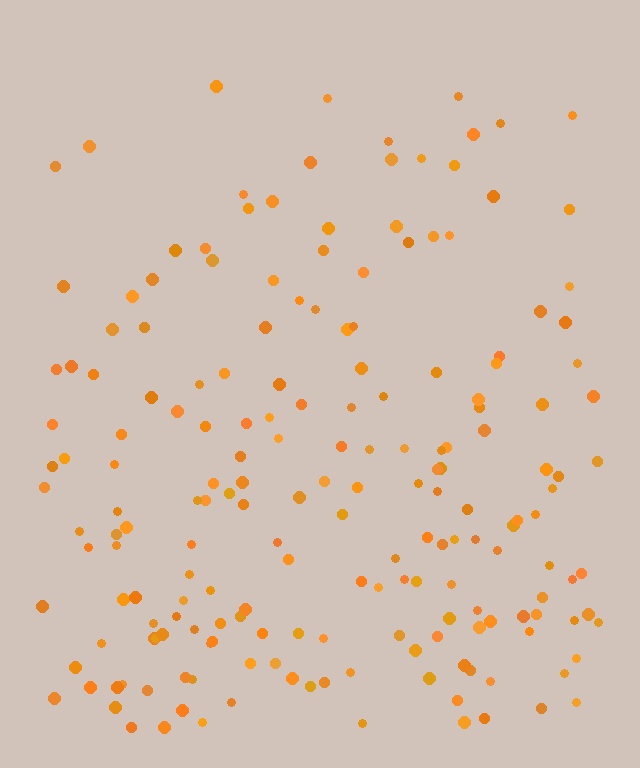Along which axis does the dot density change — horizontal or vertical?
Vertical.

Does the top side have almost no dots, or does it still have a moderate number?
Still a moderate number, just noticeably fewer than the bottom.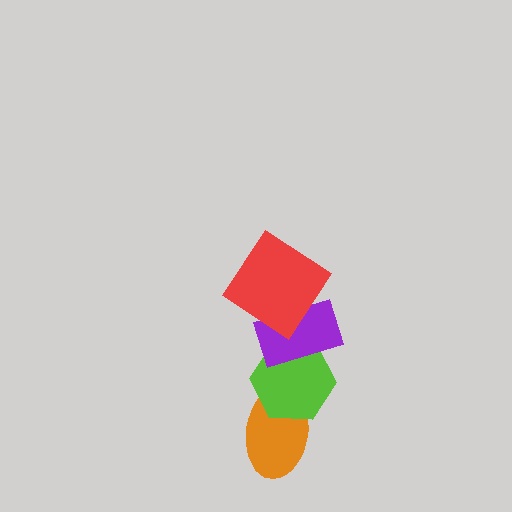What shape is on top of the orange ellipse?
The lime hexagon is on top of the orange ellipse.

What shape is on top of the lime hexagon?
The purple rectangle is on top of the lime hexagon.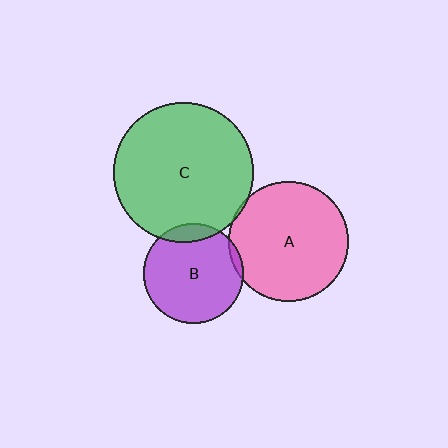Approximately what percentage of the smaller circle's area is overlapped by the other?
Approximately 5%.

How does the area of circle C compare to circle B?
Approximately 2.0 times.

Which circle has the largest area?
Circle C (green).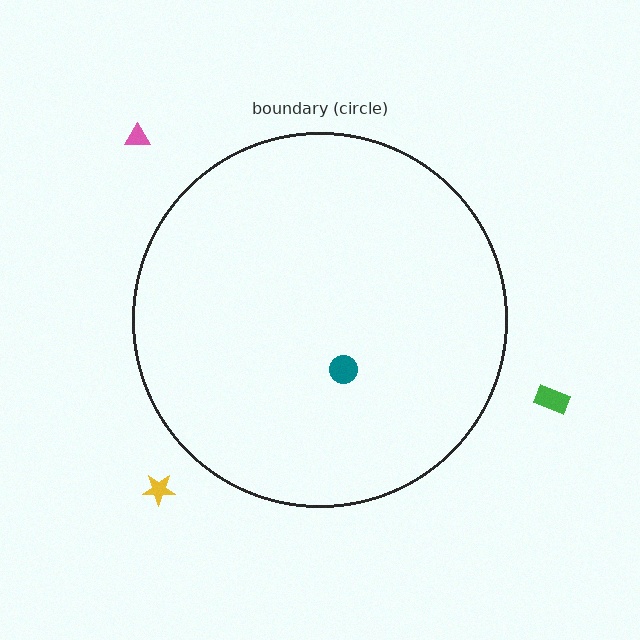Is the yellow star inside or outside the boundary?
Outside.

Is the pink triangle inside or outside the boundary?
Outside.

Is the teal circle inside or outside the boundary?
Inside.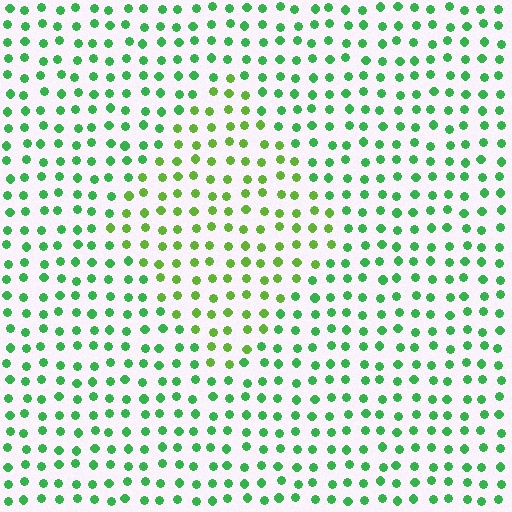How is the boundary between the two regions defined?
The boundary is defined purely by a slight shift in hue (about 32 degrees). Spacing, size, and orientation are identical on both sides.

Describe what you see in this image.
The image is filled with small green elements in a uniform arrangement. A diamond-shaped region is visible where the elements are tinted to a slightly different hue, forming a subtle color boundary.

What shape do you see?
I see a diamond.